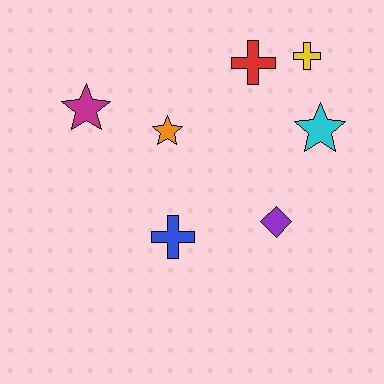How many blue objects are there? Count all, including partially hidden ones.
There is 1 blue object.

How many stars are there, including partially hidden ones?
There are 3 stars.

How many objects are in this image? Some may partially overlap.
There are 7 objects.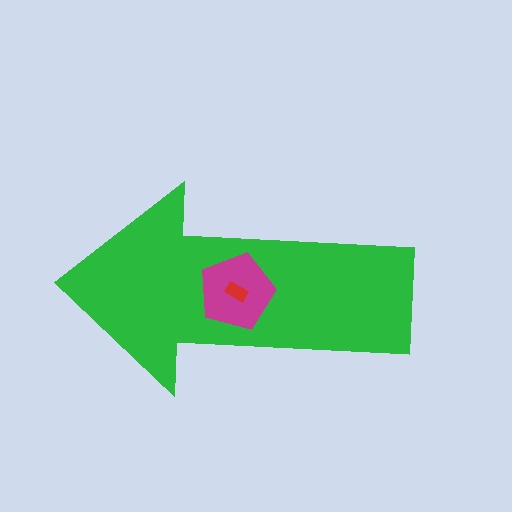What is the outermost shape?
The green arrow.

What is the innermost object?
The red rectangle.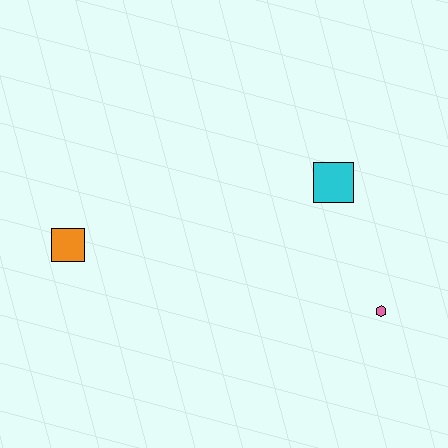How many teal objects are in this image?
There are no teal objects.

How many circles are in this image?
There are no circles.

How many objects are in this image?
There are 3 objects.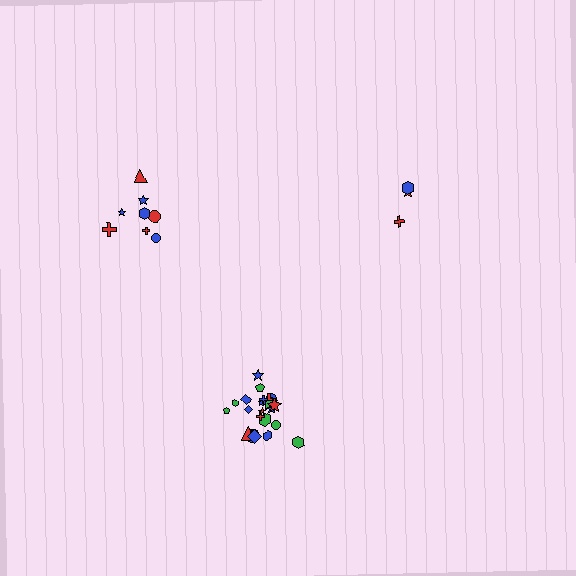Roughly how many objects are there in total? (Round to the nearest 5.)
Roughly 35 objects in total.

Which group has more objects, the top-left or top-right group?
The top-left group.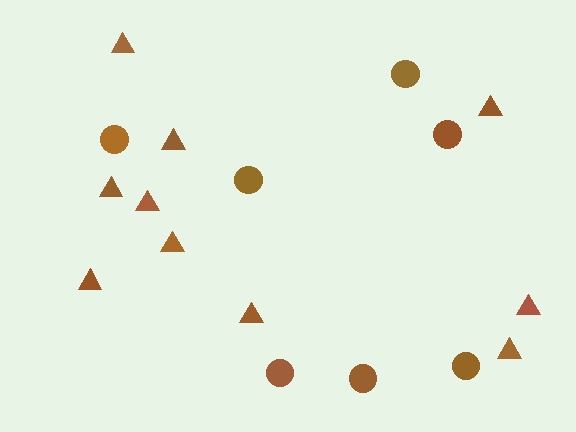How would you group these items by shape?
There are 2 groups: one group of circles (7) and one group of triangles (10).